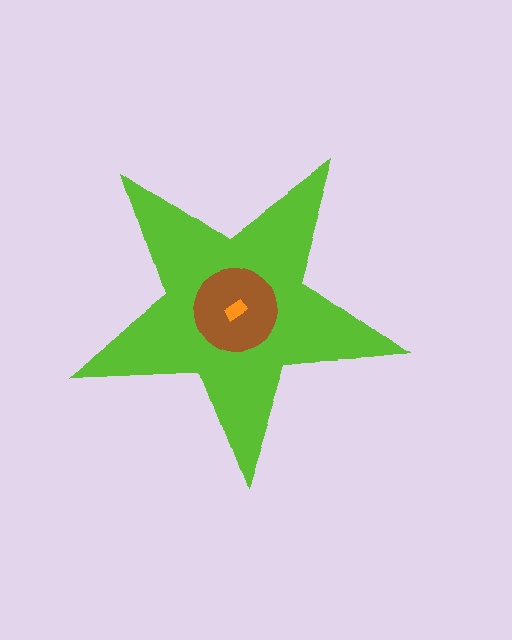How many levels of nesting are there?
3.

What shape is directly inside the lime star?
The brown circle.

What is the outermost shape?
The lime star.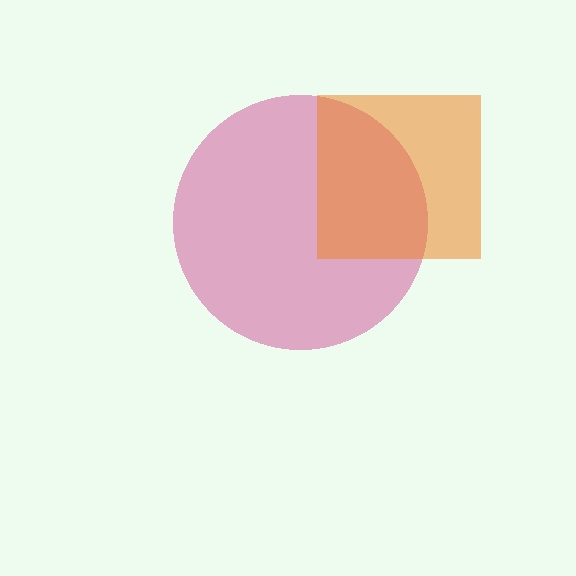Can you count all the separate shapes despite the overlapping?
Yes, there are 2 separate shapes.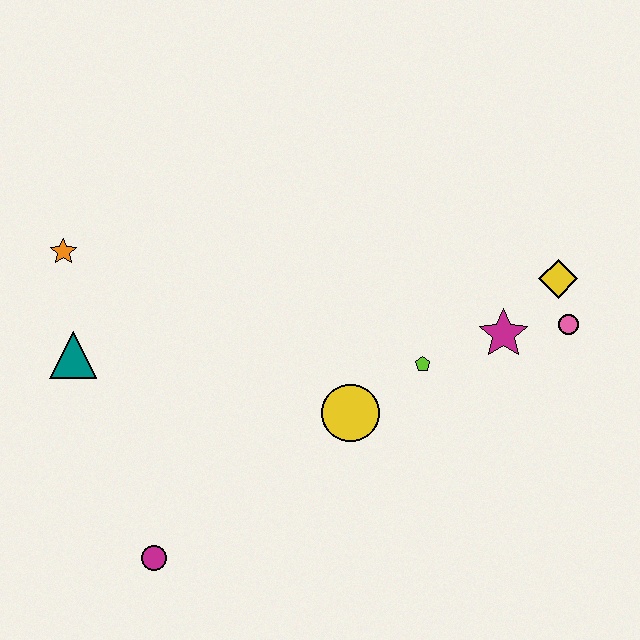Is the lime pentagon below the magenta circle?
No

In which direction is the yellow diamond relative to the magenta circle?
The yellow diamond is to the right of the magenta circle.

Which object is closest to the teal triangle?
The orange star is closest to the teal triangle.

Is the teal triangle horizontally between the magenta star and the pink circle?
No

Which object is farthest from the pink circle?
The orange star is farthest from the pink circle.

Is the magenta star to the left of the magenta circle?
No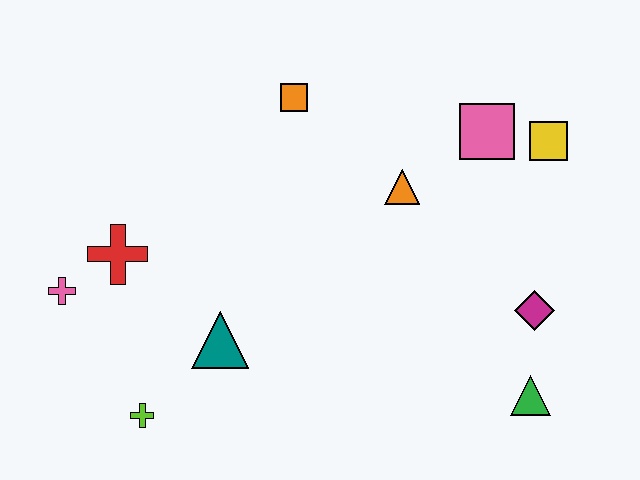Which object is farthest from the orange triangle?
The pink cross is farthest from the orange triangle.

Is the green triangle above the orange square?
No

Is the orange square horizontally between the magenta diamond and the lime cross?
Yes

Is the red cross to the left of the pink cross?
No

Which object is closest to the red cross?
The pink cross is closest to the red cross.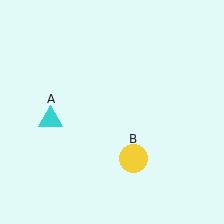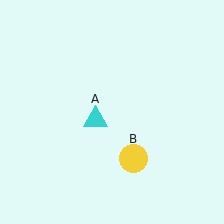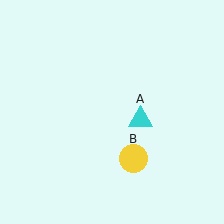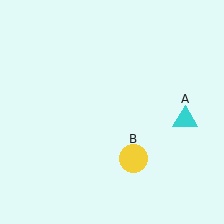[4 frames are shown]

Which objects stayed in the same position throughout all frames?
Yellow circle (object B) remained stationary.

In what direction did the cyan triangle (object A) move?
The cyan triangle (object A) moved right.